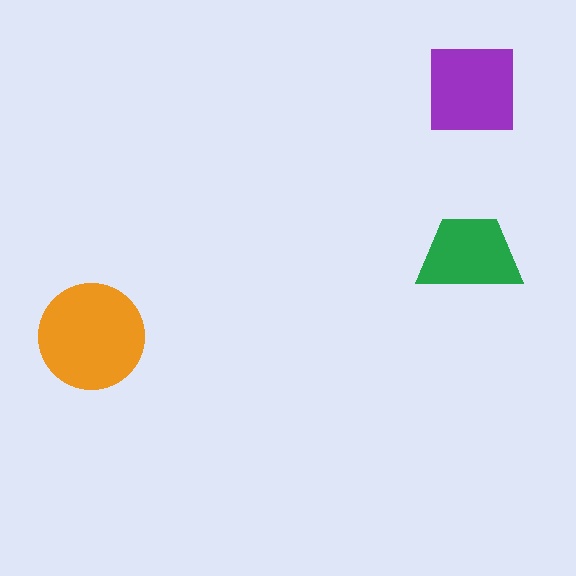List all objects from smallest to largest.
The green trapezoid, the purple square, the orange circle.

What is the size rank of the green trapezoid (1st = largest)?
3rd.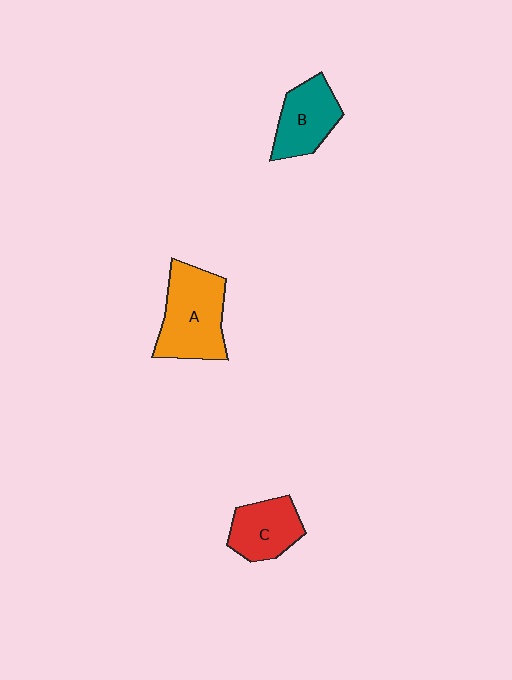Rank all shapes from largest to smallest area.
From largest to smallest: A (orange), B (teal), C (red).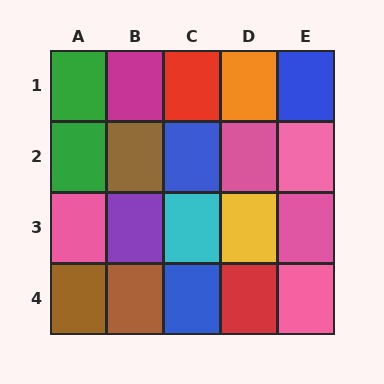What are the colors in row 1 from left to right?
Green, magenta, red, orange, blue.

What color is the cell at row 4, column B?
Brown.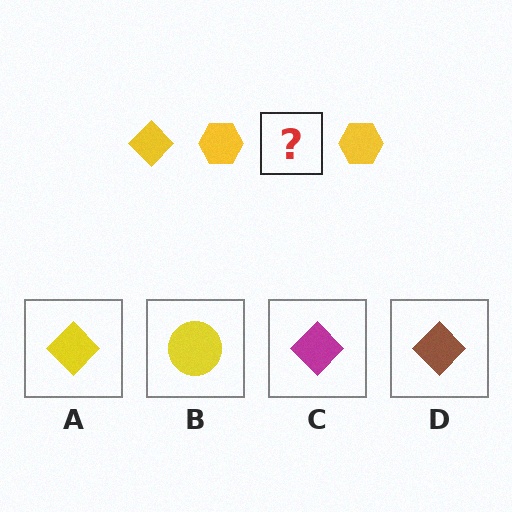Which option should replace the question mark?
Option A.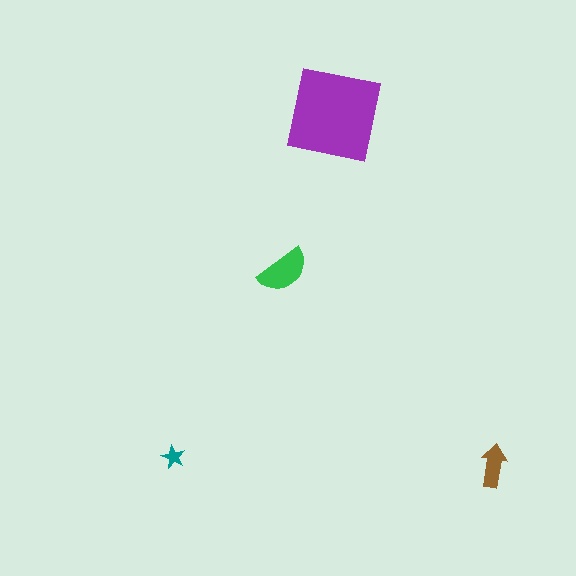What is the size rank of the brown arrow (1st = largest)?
3rd.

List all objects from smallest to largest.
The teal star, the brown arrow, the green semicircle, the purple square.